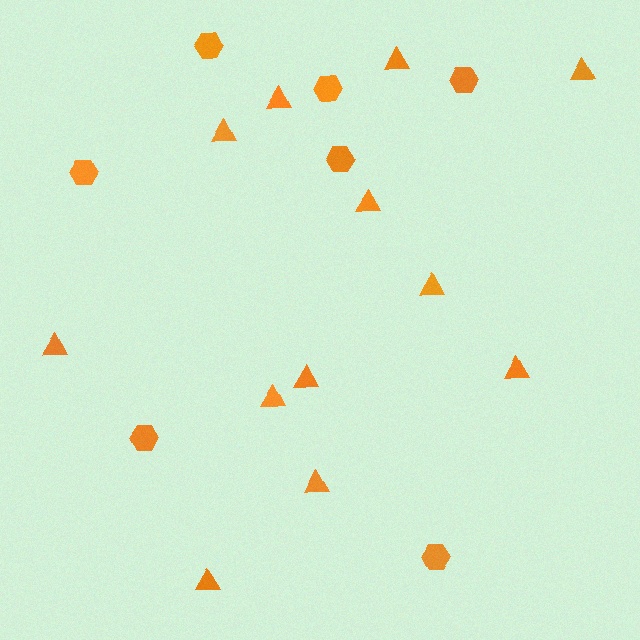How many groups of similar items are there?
There are 2 groups: one group of triangles (12) and one group of hexagons (7).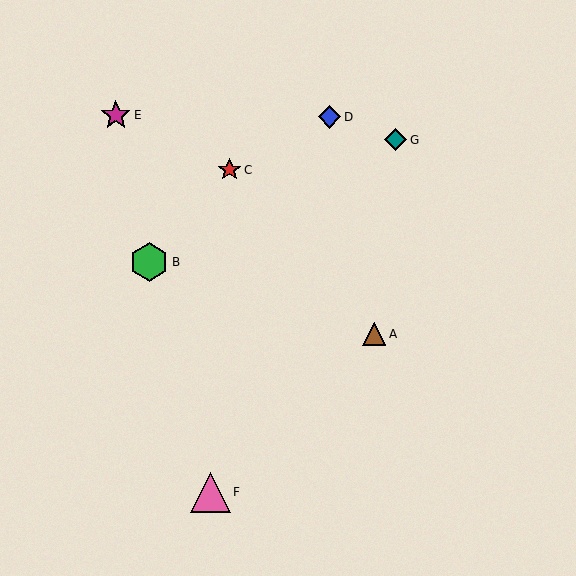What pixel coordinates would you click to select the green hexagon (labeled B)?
Click at (149, 262) to select the green hexagon B.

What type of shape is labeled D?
Shape D is a blue diamond.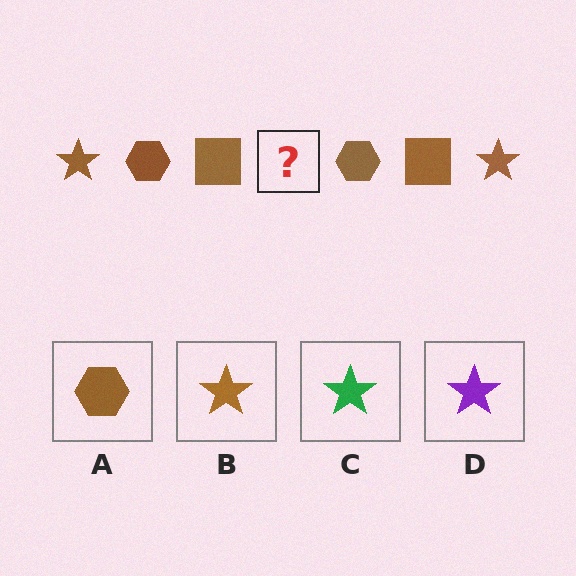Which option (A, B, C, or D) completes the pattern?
B.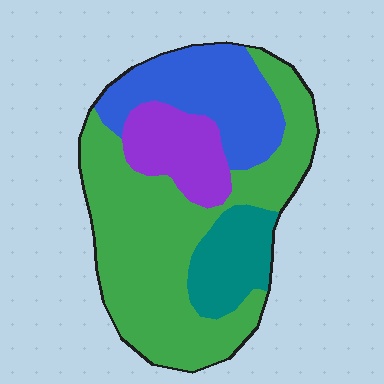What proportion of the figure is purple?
Purple covers 13% of the figure.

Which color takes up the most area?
Green, at roughly 50%.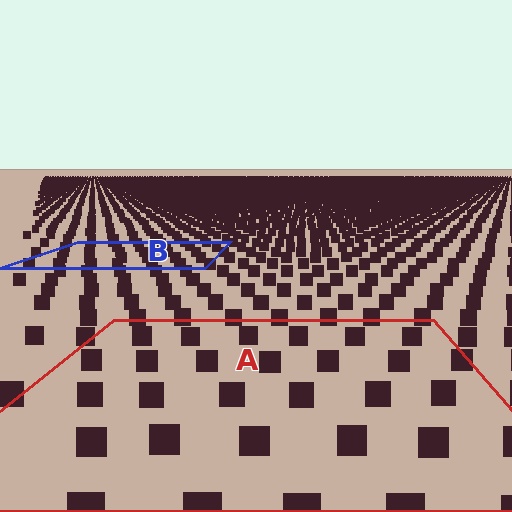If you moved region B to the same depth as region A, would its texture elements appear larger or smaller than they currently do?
They would appear larger. At a closer depth, the same texture elements are projected at a bigger on-screen size.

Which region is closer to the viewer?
Region A is closer. The texture elements there are larger and more spread out.